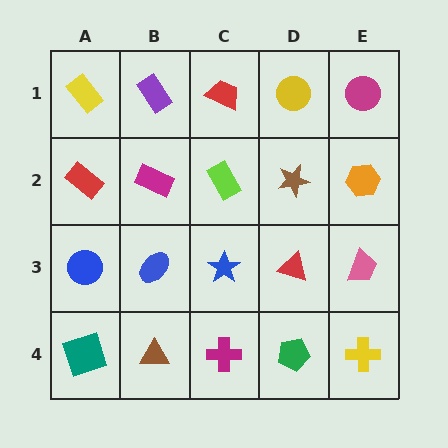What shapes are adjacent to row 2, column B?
A purple rectangle (row 1, column B), a blue ellipse (row 3, column B), a red rectangle (row 2, column A), a lime rectangle (row 2, column C).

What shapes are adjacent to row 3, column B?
A magenta rectangle (row 2, column B), a brown triangle (row 4, column B), a blue circle (row 3, column A), a blue star (row 3, column C).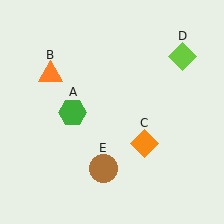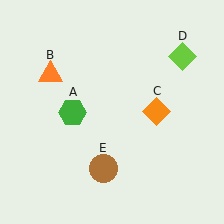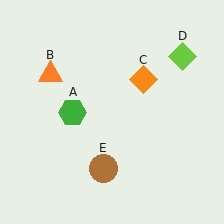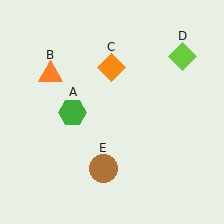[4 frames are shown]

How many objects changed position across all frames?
1 object changed position: orange diamond (object C).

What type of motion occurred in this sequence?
The orange diamond (object C) rotated counterclockwise around the center of the scene.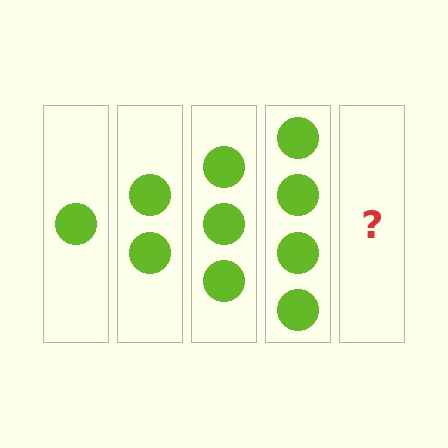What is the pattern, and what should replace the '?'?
The pattern is that each step adds one more circle. The '?' should be 5 circles.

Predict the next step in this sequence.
The next step is 5 circles.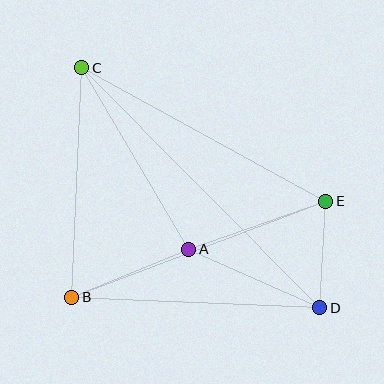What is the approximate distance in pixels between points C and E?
The distance between C and E is approximately 278 pixels.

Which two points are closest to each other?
Points D and E are closest to each other.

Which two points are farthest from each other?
Points C and D are farthest from each other.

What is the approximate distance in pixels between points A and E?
The distance between A and E is approximately 145 pixels.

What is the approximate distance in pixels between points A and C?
The distance between A and C is approximately 211 pixels.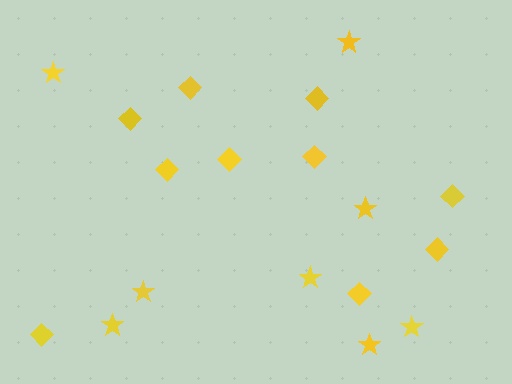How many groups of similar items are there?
There are 2 groups: one group of diamonds (10) and one group of stars (8).